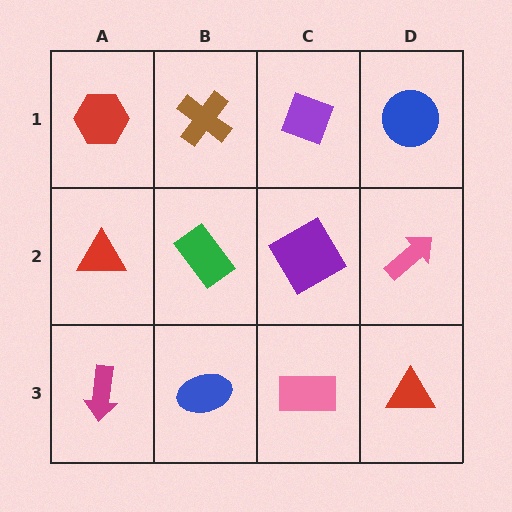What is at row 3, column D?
A red triangle.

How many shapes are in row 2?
4 shapes.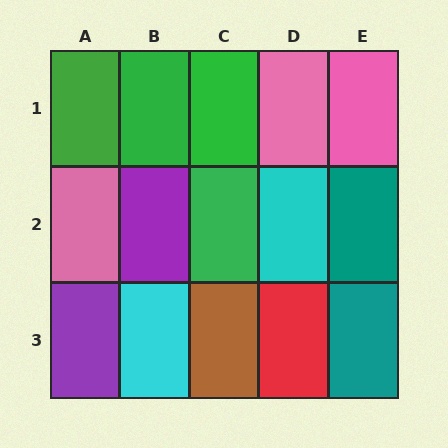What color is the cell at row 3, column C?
Brown.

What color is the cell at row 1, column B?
Green.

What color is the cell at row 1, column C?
Green.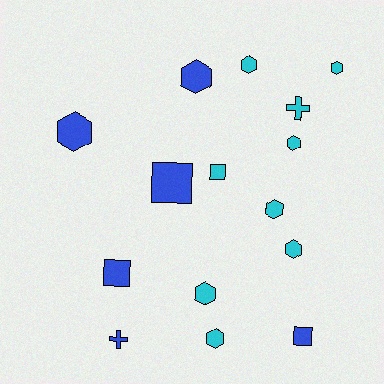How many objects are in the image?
There are 15 objects.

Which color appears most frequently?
Cyan, with 9 objects.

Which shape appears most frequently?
Hexagon, with 9 objects.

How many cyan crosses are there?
There is 1 cyan cross.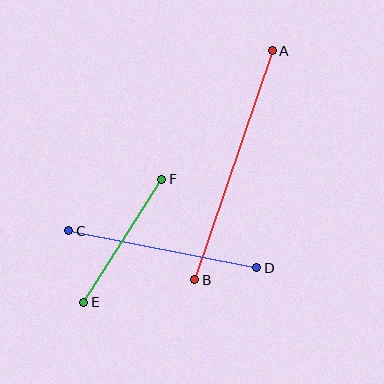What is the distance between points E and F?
The distance is approximately 146 pixels.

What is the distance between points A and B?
The distance is approximately 242 pixels.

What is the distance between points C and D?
The distance is approximately 192 pixels.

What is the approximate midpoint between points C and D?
The midpoint is at approximately (163, 249) pixels.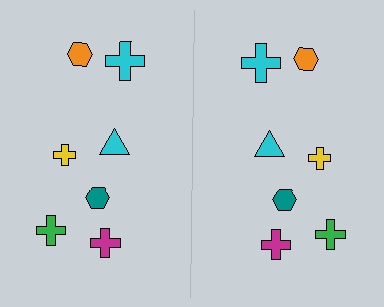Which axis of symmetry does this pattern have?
The pattern has a vertical axis of symmetry running through the center of the image.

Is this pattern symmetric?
Yes, this pattern has bilateral (reflection) symmetry.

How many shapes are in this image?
There are 14 shapes in this image.